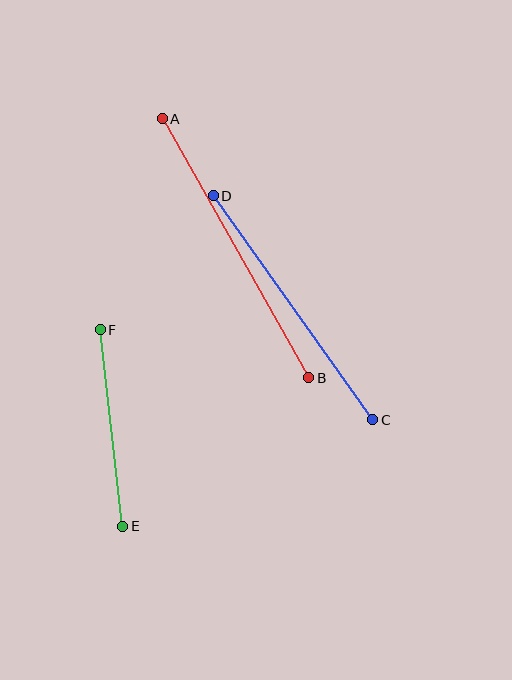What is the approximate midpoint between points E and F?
The midpoint is at approximately (111, 428) pixels.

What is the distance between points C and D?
The distance is approximately 275 pixels.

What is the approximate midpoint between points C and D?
The midpoint is at approximately (293, 308) pixels.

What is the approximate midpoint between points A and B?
The midpoint is at approximately (236, 248) pixels.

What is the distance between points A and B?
The distance is approximately 298 pixels.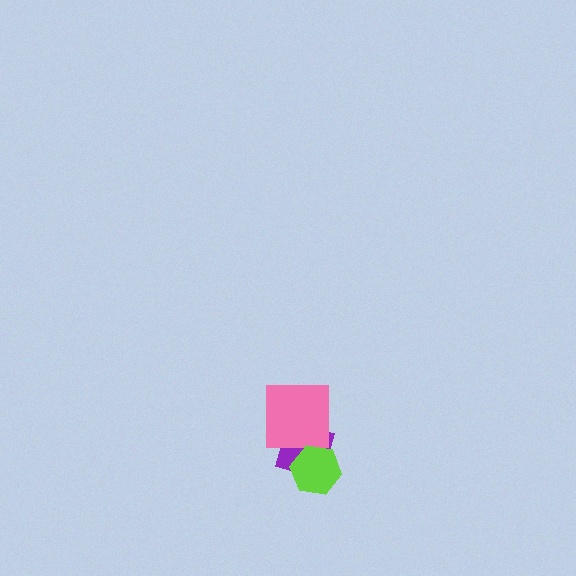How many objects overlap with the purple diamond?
2 objects overlap with the purple diamond.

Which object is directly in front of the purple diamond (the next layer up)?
The pink square is directly in front of the purple diamond.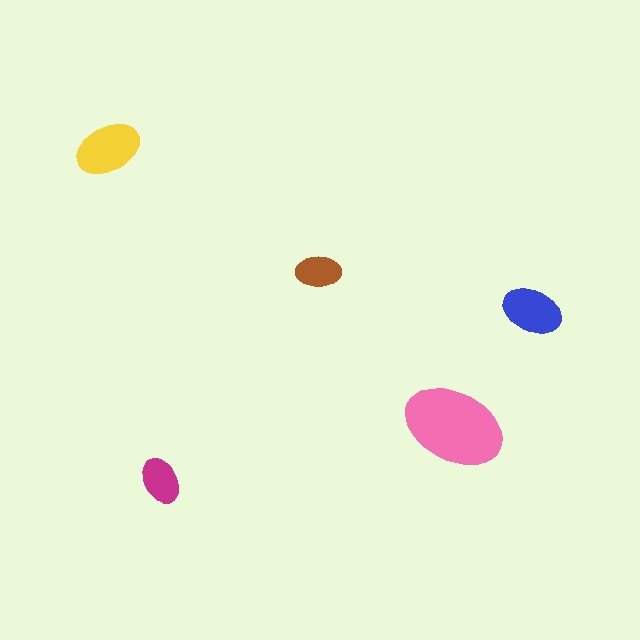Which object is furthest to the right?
The blue ellipse is rightmost.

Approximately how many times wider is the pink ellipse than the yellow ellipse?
About 1.5 times wider.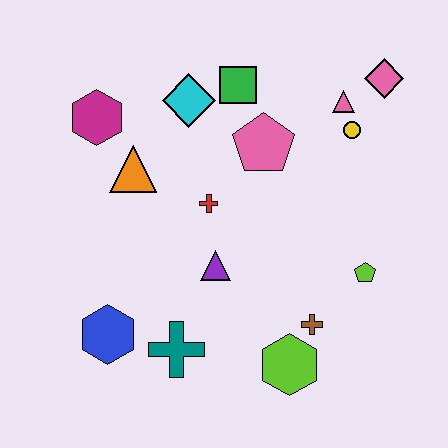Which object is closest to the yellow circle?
The pink triangle is closest to the yellow circle.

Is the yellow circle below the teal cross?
No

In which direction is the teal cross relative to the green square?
The teal cross is below the green square.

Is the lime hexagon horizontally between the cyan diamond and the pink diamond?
Yes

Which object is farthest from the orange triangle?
The pink diamond is farthest from the orange triangle.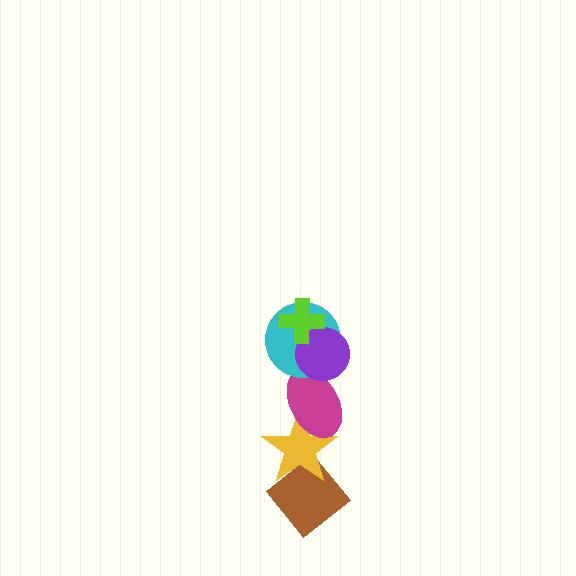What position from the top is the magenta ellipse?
The magenta ellipse is 4th from the top.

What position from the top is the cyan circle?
The cyan circle is 3rd from the top.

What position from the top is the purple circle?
The purple circle is 2nd from the top.